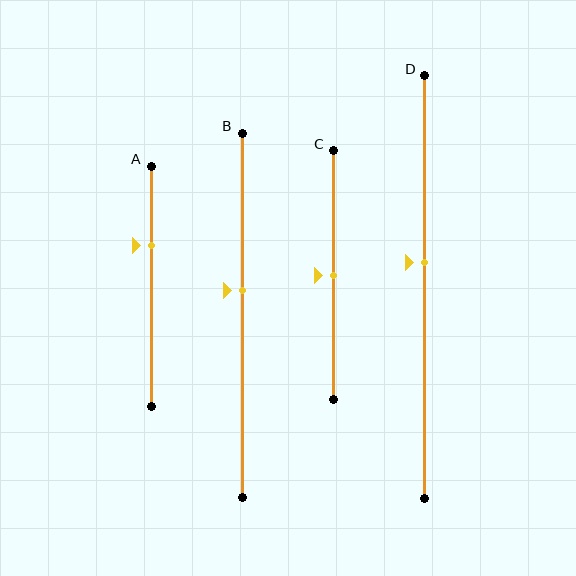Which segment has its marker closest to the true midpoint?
Segment C has its marker closest to the true midpoint.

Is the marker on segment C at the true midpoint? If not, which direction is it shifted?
Yes, the marker on segment C is at the true midpoint.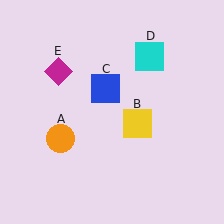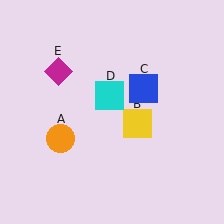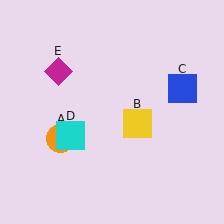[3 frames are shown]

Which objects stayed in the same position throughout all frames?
Orange circle (object A) and yellow square (object B) and magenta diamond (object E) remained stationary.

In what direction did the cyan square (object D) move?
The cyan square (object D) moved down and to the left.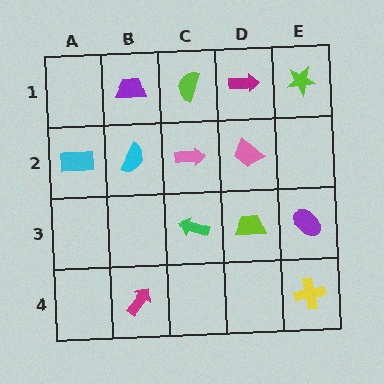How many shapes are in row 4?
2 shapes.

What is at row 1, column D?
A magenta arrow.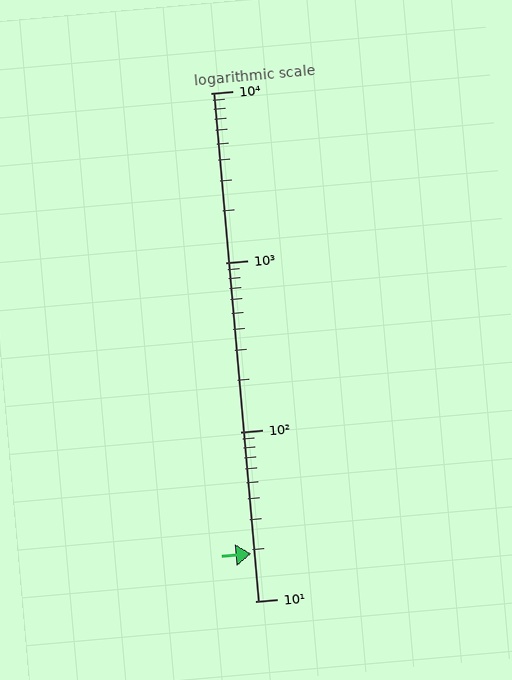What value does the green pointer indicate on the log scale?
The pointer indicates approximately 19.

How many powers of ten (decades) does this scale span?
The scale spans 3 decades, from 10 to 10000.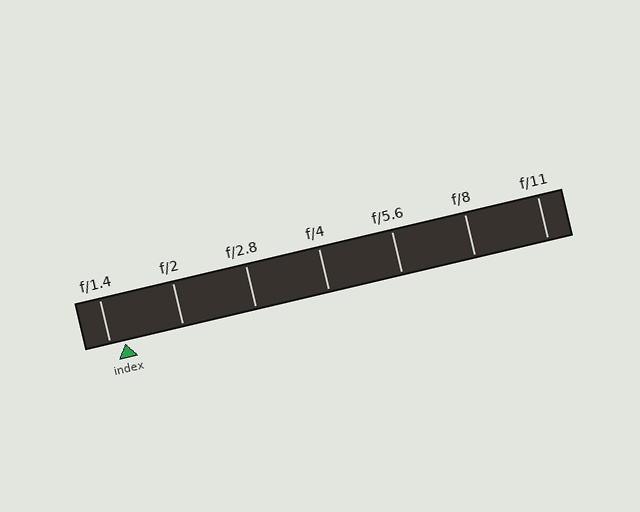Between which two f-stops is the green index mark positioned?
The index mark is between f/1.4 and f/2.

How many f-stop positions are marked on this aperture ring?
There are 7 f-stop positions marked.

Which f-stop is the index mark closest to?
The index mark is closest to f/1.4.